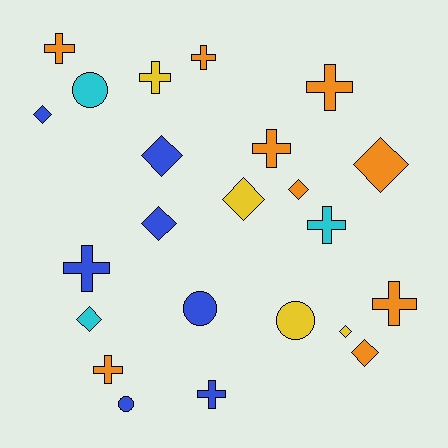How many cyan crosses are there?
There is 1 cyan cross.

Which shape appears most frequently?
Cross, with 10 objects.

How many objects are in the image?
There are 23 objects.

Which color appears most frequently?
Orange, with 9 objects.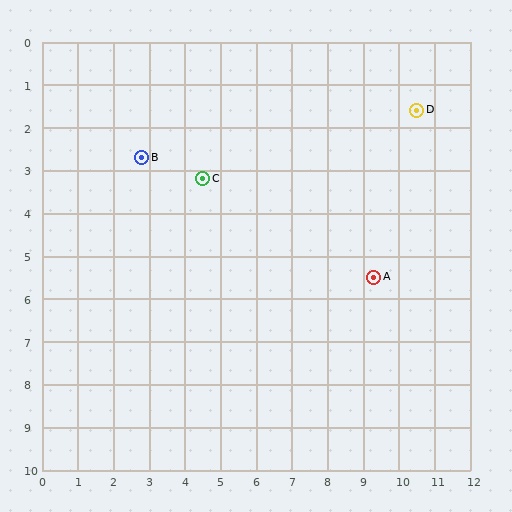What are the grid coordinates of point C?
Point C is at approximately (4.5, 3.2).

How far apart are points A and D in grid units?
Points A and D are about 4.1 grid units apart.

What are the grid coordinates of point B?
Point B is at approximately (2.8, 2.7).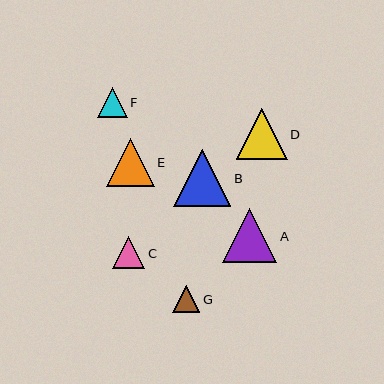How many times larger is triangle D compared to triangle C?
Triangle D is approximately 1.6 times the size of triangle C.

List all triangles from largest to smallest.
From largest to smallest: B, A, D, E, C, F, G.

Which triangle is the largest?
Triangle B is the largest with a size of approximately 57 pixels.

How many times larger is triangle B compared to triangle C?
Triangle B is approximately 1.8 times the size of triangle C.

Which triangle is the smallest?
Triangle G is the smallest with a size of approximately 27 pixels.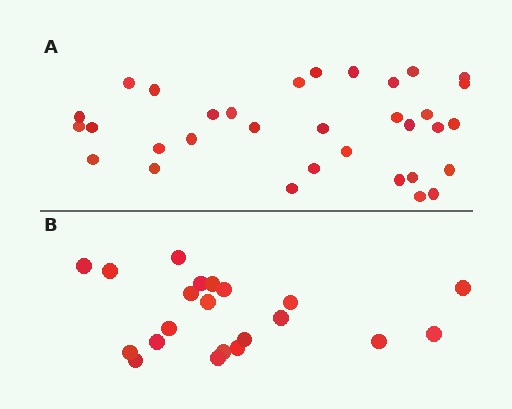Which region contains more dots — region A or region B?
Region A (the top region) has more dots.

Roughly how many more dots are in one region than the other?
Region A has roughly 12 or so more dots than region B.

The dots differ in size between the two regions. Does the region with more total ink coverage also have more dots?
No. Region B has more total ink coverage because its dots are larger, but region A actually contains more individual dots. Total area can be misleading — the number of items is what matters here.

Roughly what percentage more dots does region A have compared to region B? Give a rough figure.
About 55% more.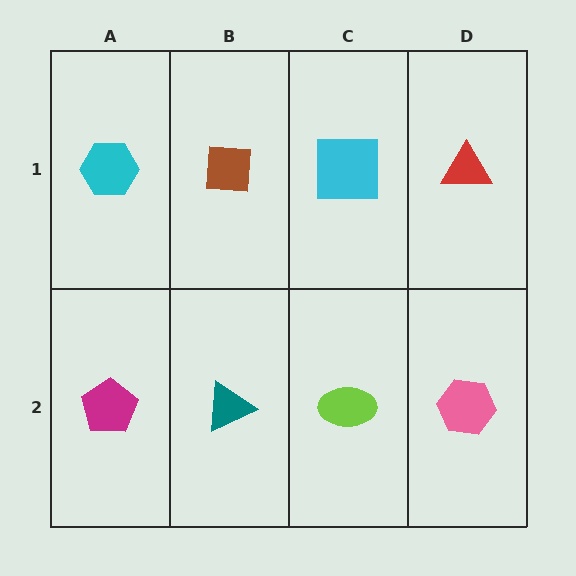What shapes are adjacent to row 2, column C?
A cyan square (row 1, column C), a teal triangle (row 2, column B), a pink hexagon (row 2, column D).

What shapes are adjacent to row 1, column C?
A lime ellipse (row 2, column C), a brown square (row 1, column B), a red triangle (row 1, column D).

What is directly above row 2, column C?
A cyan square.